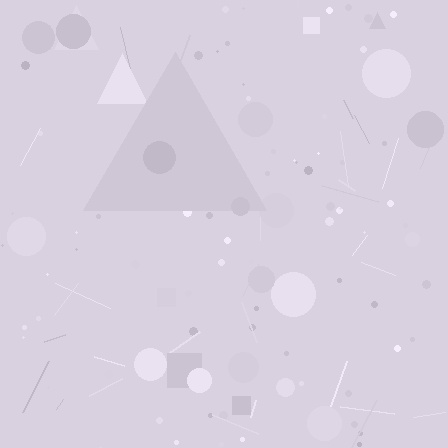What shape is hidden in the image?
A triangle is hidden in the image.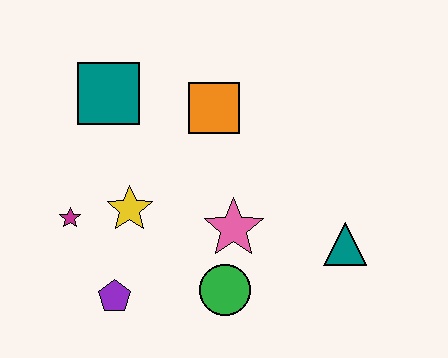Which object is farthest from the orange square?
The purple pentagon is farthest from the orange square.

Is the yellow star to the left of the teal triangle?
Yes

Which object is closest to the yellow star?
The magenta star is closest to the yellow star.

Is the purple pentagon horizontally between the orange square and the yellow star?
No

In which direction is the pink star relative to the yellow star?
The pink star is to the right of the yellow star.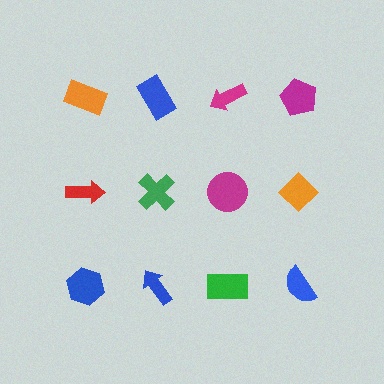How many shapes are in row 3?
4 shapes.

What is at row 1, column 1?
An orange rectangle.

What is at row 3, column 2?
A blue arrow.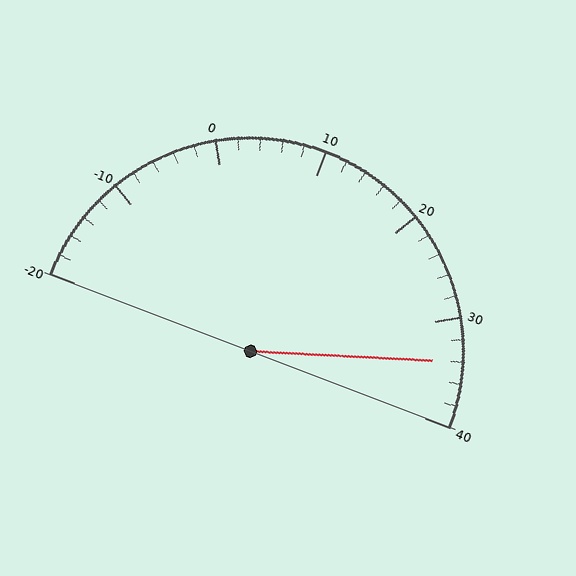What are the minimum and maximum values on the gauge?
The gauge ranges from -20 to 40.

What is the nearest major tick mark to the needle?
The nearest major tick mark is 30.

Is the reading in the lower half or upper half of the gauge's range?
The reading is in the upper half of the range (-20 to 40).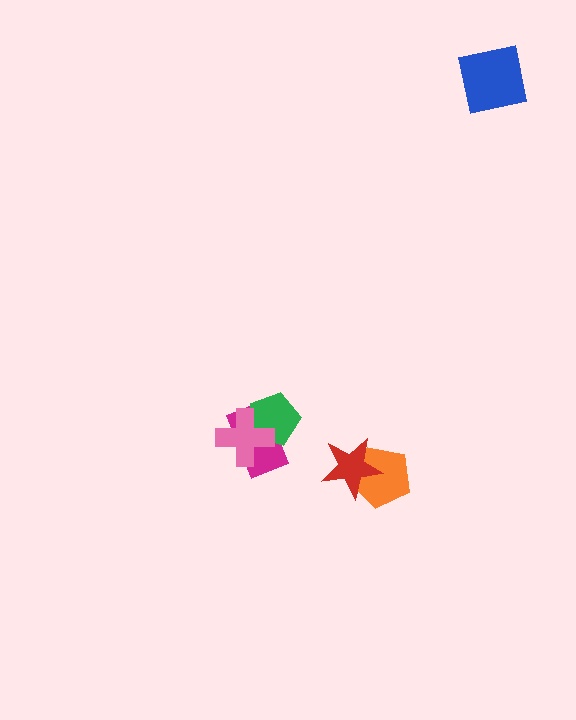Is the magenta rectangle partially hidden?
Yes, it is partially covered by another shape.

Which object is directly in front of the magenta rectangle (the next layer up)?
The green pentagon is directly in front of the magenta rectangle.